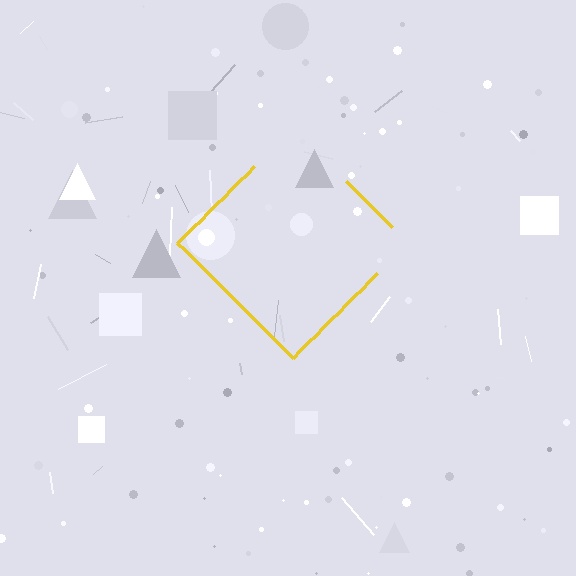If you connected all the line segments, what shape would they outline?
They would outline a diamond.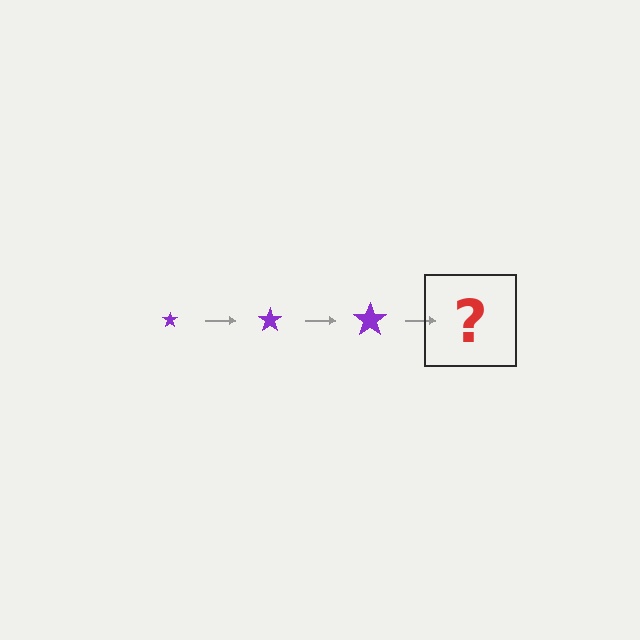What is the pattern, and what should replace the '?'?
The pattern is that the star gets progressively larger each step. The '?' should be a purple star, larger than the previous one.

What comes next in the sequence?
The next element should be a purple star, larger than the previous one.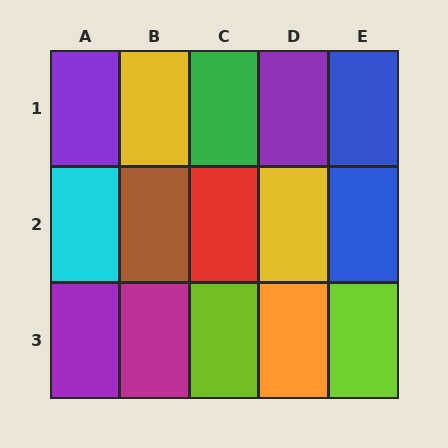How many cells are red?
1 cell is red.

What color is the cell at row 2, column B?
Brown.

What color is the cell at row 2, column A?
Cyan.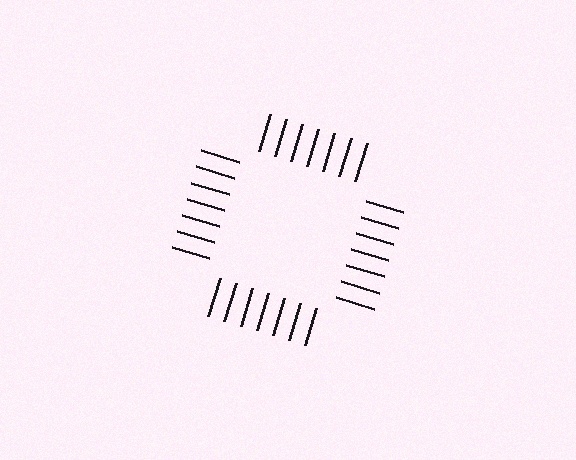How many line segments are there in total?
28 — 7 along each of the 4 edges.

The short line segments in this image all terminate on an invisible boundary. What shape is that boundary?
An illusory square — the line segments terminate on its edges but no continuous stroke is drawn.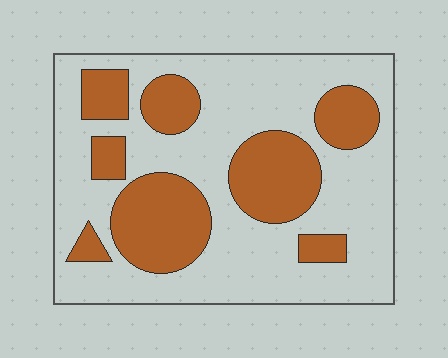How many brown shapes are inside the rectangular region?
8.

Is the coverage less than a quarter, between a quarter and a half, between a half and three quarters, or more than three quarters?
Between a quarter and a half.